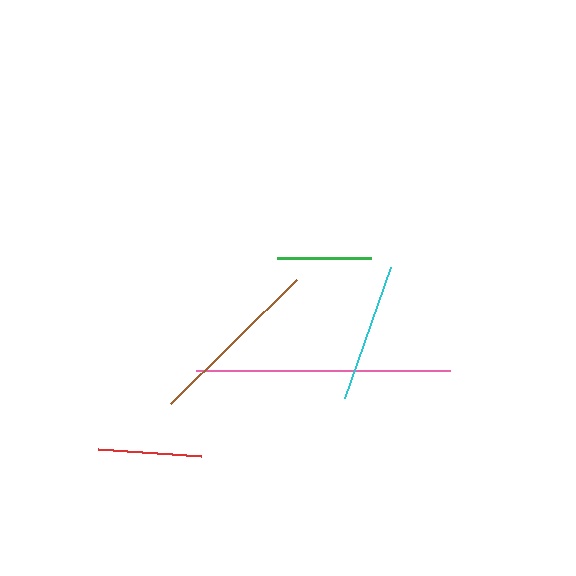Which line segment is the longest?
The pink line is the longest at approximately 254 pixels.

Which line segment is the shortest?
The green line is the shortest at approximately 94 pixels.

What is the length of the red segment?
The red segment is approximately 103 pixels long.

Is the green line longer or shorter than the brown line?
The brown line is longer than the green line.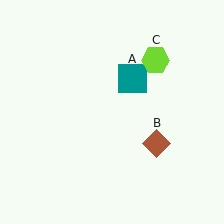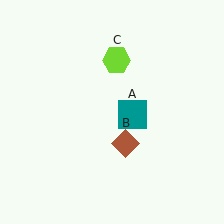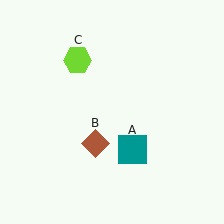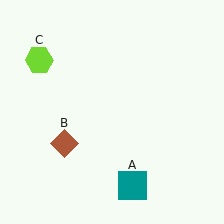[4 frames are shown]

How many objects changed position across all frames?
3 objects changed position: teal square (object A), brown diamond (object B), lime hexagon (object C).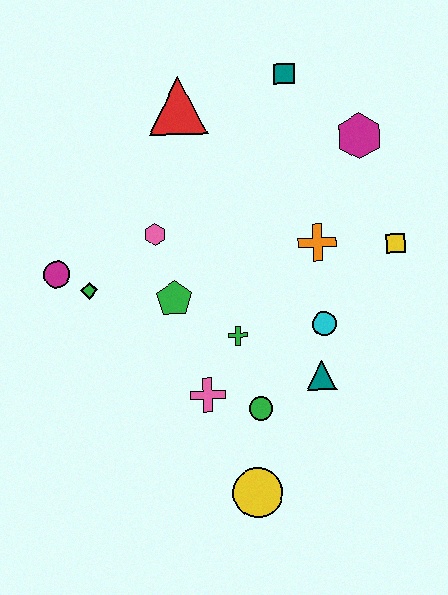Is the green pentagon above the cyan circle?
Yes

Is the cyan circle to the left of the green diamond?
No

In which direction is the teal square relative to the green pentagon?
The teal square is above the green pentagon.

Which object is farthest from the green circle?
The teal square is farthest from the green circle.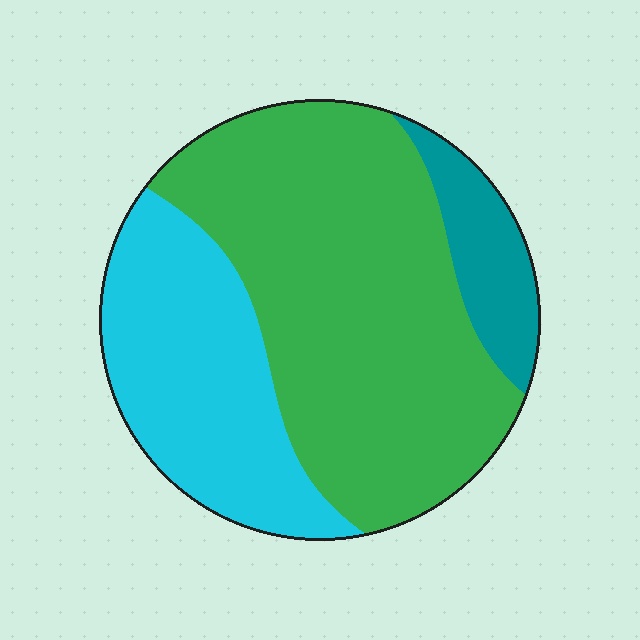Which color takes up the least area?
Teal, at roughly 10%.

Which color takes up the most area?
Green, at roughly 60%.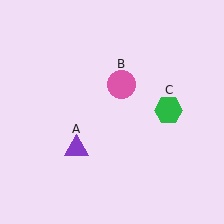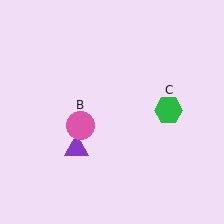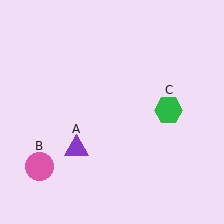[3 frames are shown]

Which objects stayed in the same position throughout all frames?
Purple triangle (object A) and green hexagon (object C) remained stationary.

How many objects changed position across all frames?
1 object changed position: pink circle (object B).